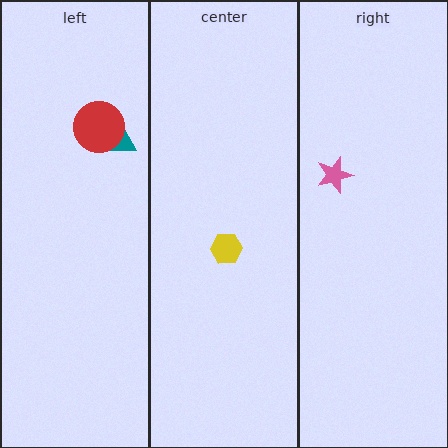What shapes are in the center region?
The yellow hexagon.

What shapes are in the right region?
The pink star.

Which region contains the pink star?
The right region.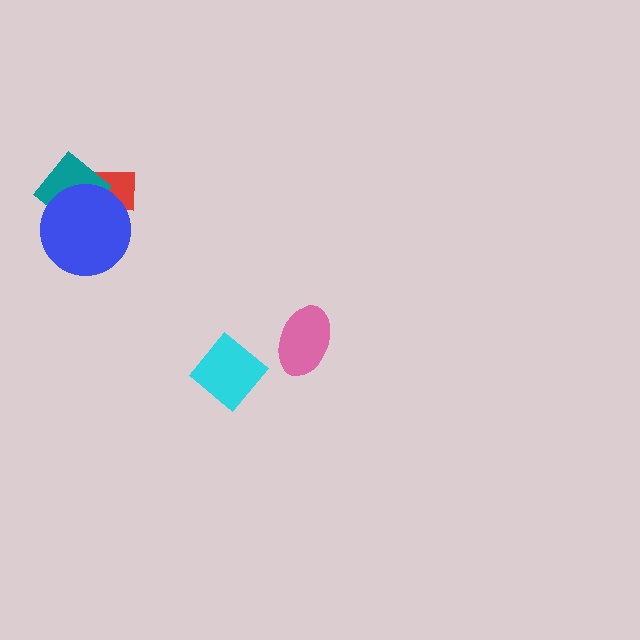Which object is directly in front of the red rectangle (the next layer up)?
The teal diamond is directly in front of the red rectangle.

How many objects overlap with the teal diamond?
2 objects overlap with the teal diamond.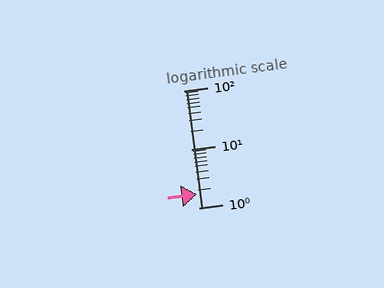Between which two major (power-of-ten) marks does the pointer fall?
The pointer is between 1 and 10.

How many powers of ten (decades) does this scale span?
The scale spans 2 decades, from 1 to 100.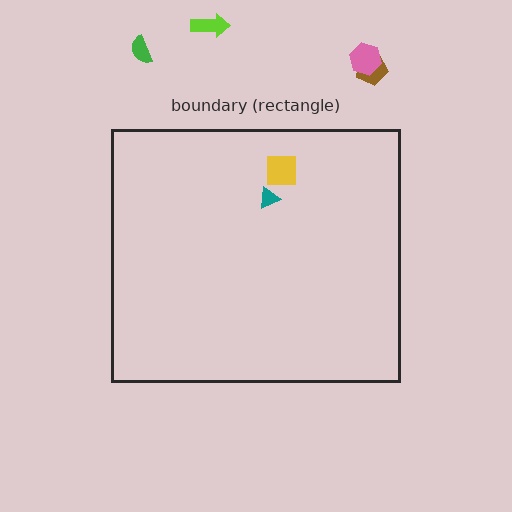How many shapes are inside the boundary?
2 inside, 4 outside.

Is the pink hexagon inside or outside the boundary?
Outside.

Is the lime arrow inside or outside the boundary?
Outside.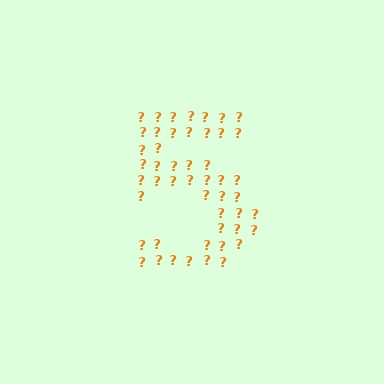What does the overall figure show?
The overall figure shows the digit 5.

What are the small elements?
The small elements are question marks.